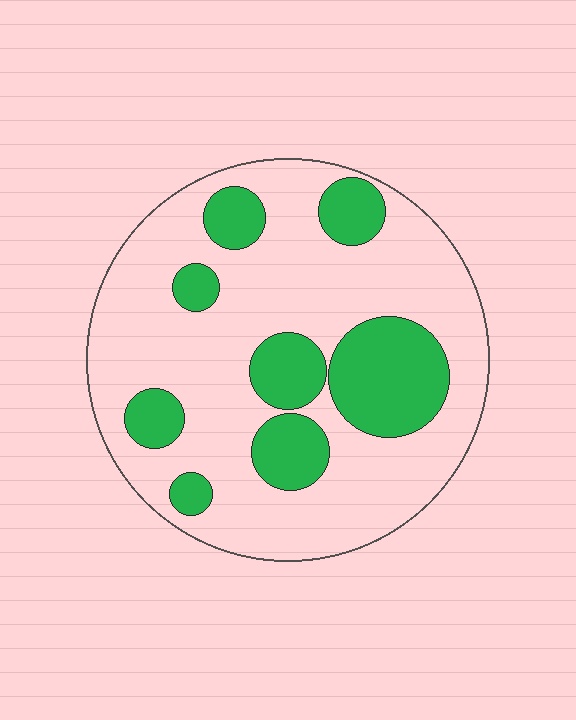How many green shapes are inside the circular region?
8.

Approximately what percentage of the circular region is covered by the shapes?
Approximately 25%.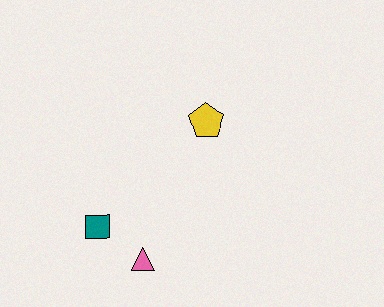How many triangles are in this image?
There is 1 triangle.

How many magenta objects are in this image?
There are no magenta objects.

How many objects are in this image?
There are 3 objects.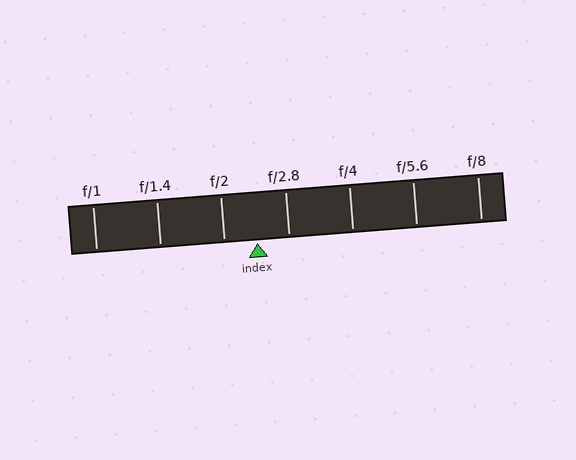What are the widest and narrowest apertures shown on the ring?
The widest aperture shown is f/1 and the narrowest is f/8.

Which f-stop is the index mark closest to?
The index mark is closest to f/2.8.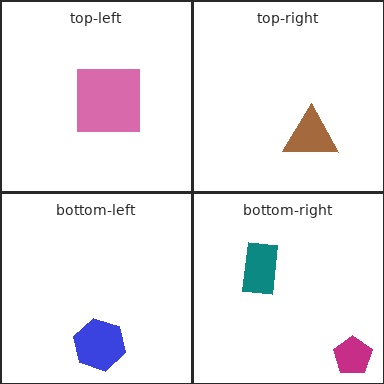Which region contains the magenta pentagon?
The bottom-right region.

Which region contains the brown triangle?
The top-right region.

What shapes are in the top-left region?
The pink square.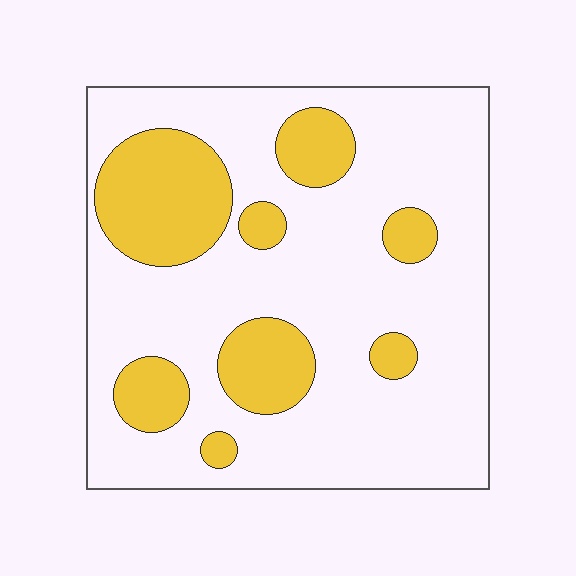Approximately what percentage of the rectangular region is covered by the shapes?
Approximately 25%.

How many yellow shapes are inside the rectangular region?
8.